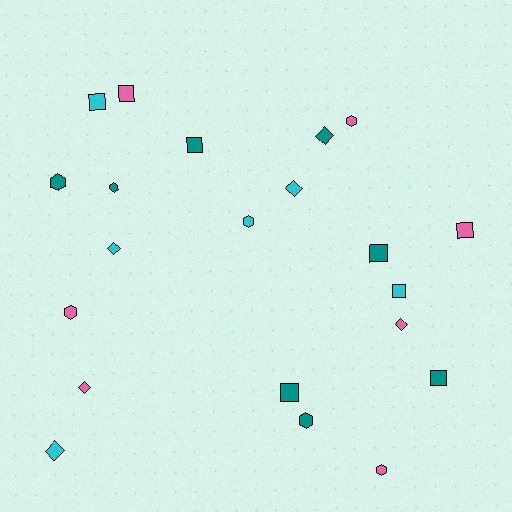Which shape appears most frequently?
Square, with 8 objects.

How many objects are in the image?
There are 21 objects.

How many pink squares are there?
There are 2 pink squares.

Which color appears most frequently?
Teal, with 8 objects.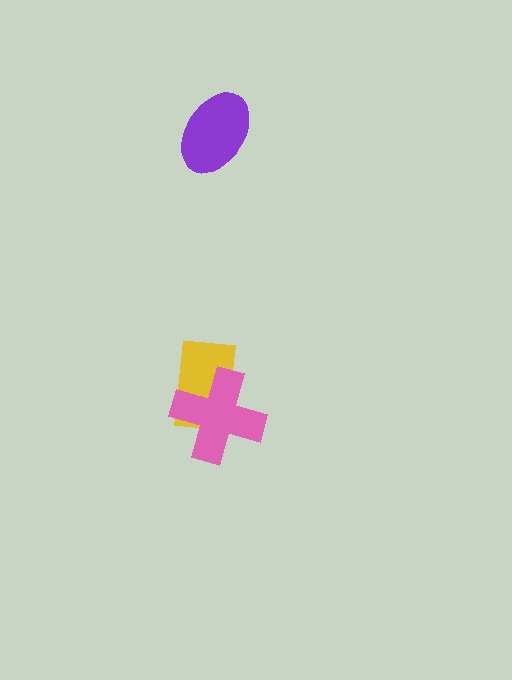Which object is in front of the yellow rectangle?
The pink cross is in front of the yellow rectangle.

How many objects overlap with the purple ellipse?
0 objects overlap with the purple ellipse.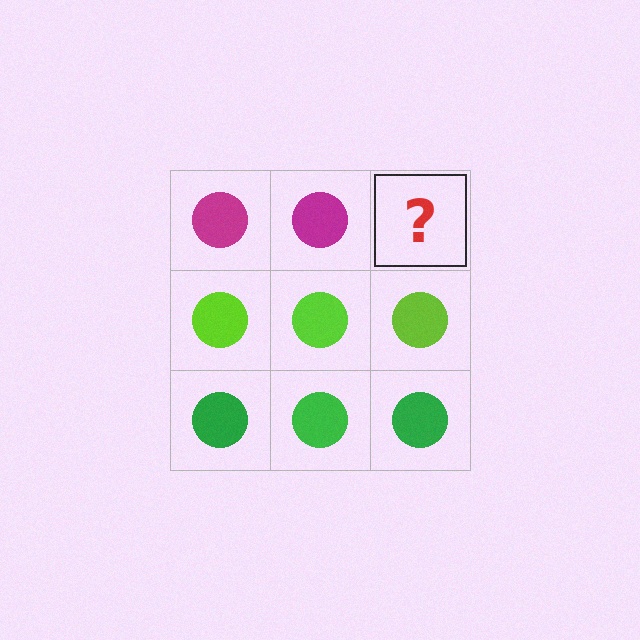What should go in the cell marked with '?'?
The missing cell should contain a magenta circle.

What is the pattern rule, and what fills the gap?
The rule is that each row has a consistent color. The gap should be filled with a magenta circle.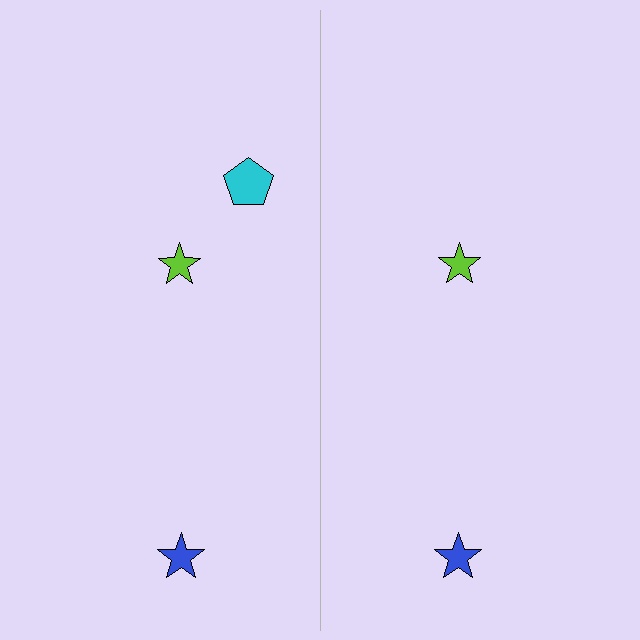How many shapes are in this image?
There are 5 shapes in this image.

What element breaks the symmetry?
A cyan pentagon is missing from the right side.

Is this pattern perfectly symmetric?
No, the pattern is not perfectly symmetric. A cyan pentagon is missing from the right side.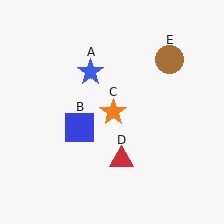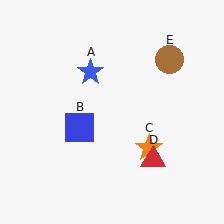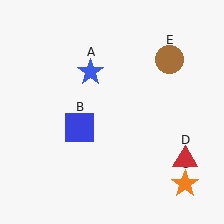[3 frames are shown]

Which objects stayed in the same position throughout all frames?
Blue star (object A) and blue square (object B) and brown circle (object E) remained stationary.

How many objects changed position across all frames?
2 objects changed position: orange star (object C), red triangle (object D).